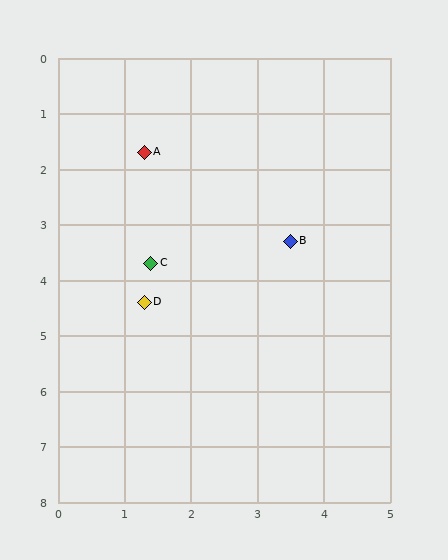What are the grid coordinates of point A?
Point A is at approximately (1.3, 1.7).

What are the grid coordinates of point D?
Point D is at approximately (1.3, 4.4).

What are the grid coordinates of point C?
Point C is at approximately (1.4, 3.7).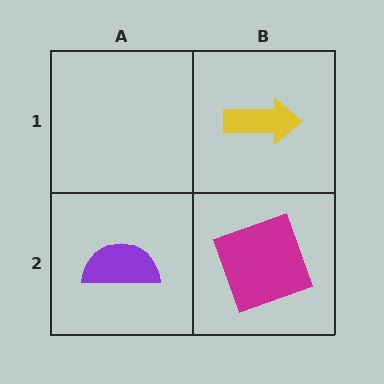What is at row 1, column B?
A yellow arrow.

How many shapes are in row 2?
2 shapes.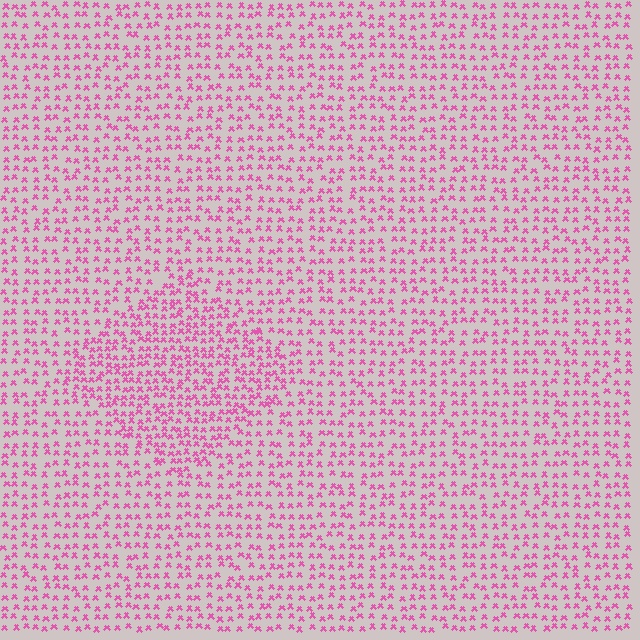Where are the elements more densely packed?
The elements are more densely packed inside the diamond boundary.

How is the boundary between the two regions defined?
The boundary is defined by a change in element density (approximately 1.6x ratio). All elements are the same color, size, and shape.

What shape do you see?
I see a diamond.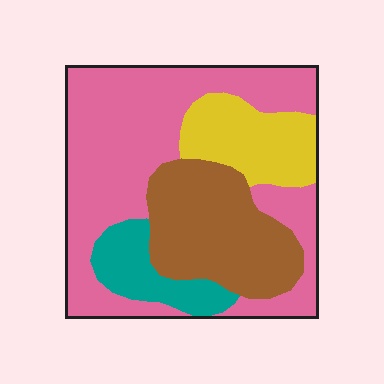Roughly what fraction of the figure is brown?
Brown takes up between a sixth and a third of the figure.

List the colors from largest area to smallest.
From largest to smallest: pink, brown, yellow, teal.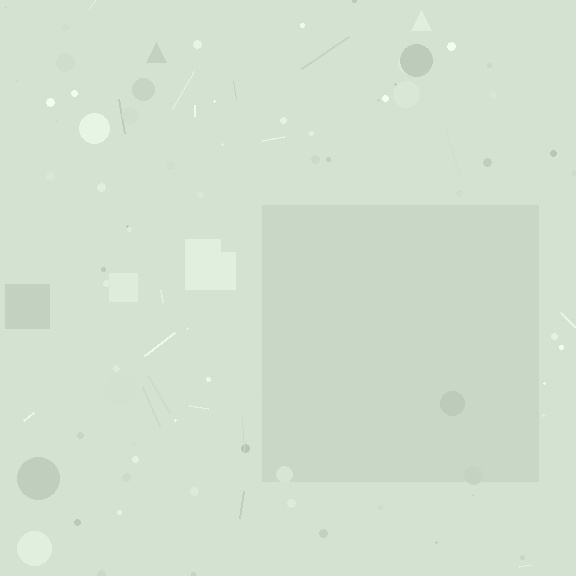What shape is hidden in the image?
A square is hidden in the image.